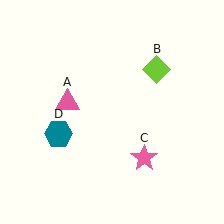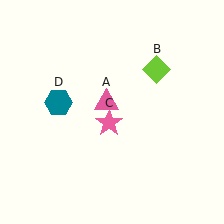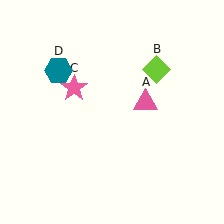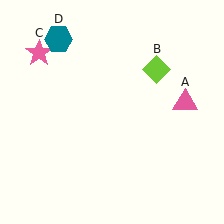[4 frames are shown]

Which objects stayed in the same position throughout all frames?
Lime diamond (object B) remained stationary.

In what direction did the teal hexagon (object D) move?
The teal hexagon (object D) moved up.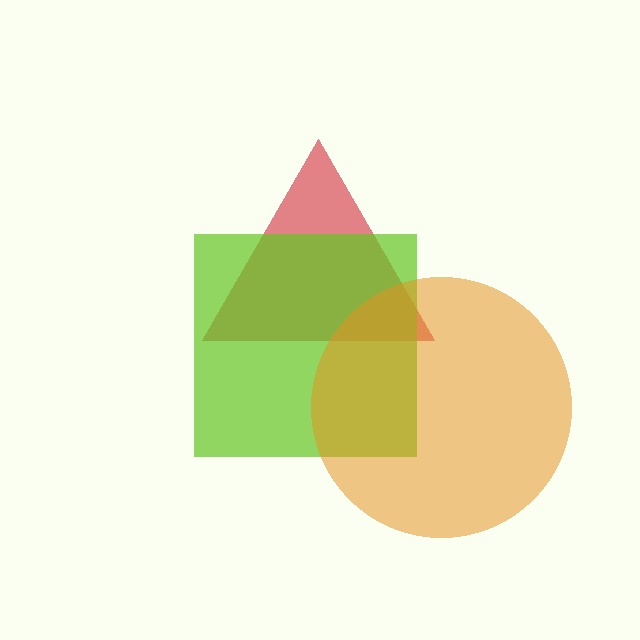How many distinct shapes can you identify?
There are 3 distinct shapes: a red triangle, a lime square, an orange circle.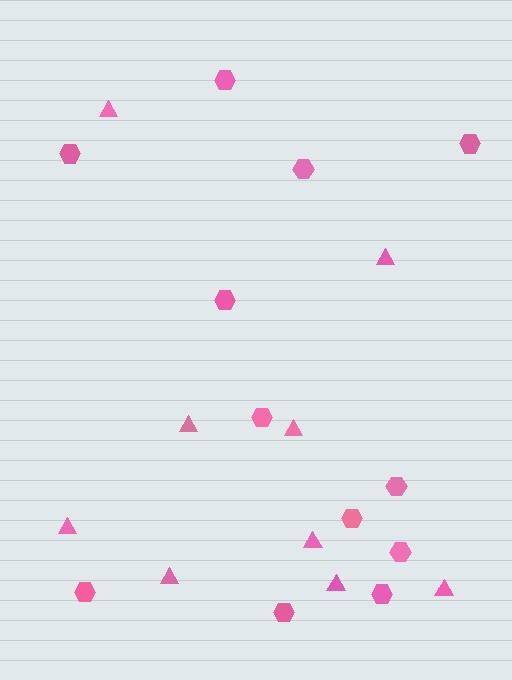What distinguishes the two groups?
There are 2 groups: one group of hexagons (12) and one group of triangles (9).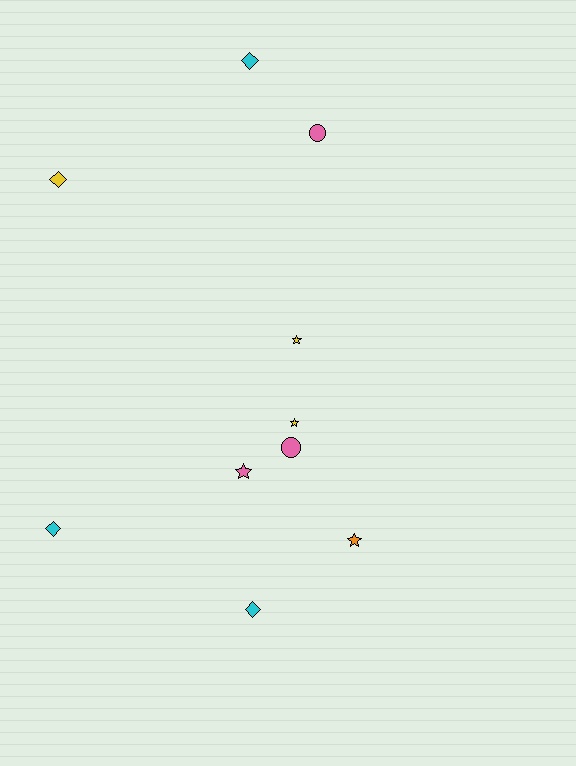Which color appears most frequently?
Cyan, with 3 objects.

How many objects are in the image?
There are 10 objects.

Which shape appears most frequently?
Star, with 4 objects.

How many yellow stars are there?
There are 2 yellow stars.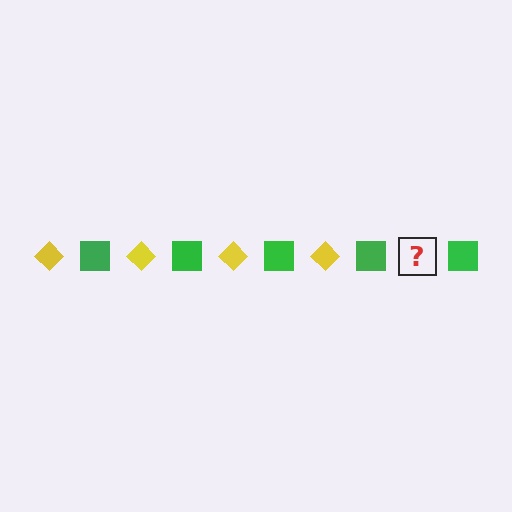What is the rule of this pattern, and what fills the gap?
The rule is that the pattern alternates between yellow diamond and green square. The gap should be filled with a yellow diamond.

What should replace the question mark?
The question mark should be replaced with a yellow diamond.